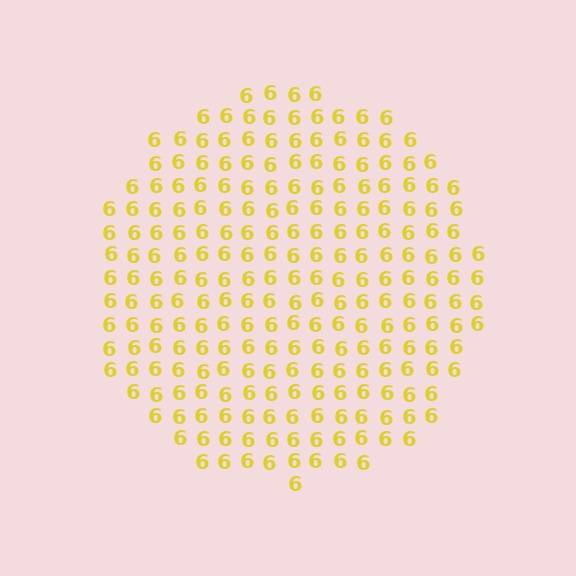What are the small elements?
The small elements are digit 6's.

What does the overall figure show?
The overall figure shows a circle.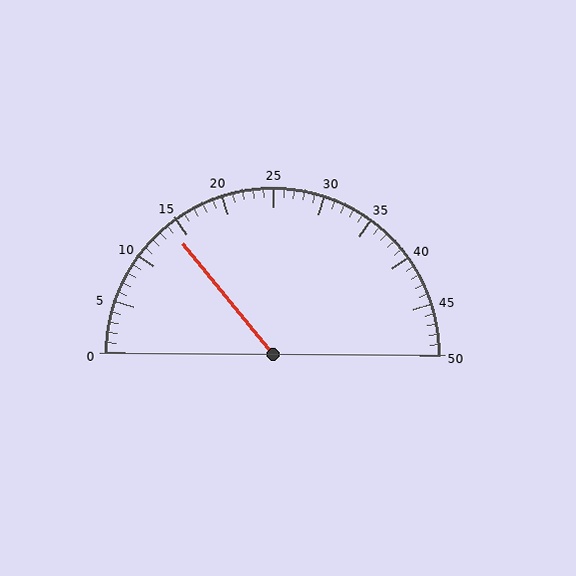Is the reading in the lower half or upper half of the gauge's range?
The reading is in the lower half of the range (0 to 50).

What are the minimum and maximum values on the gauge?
The gauge ranges from 0 to 50.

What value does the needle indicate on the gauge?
The needle indicates approximately 14.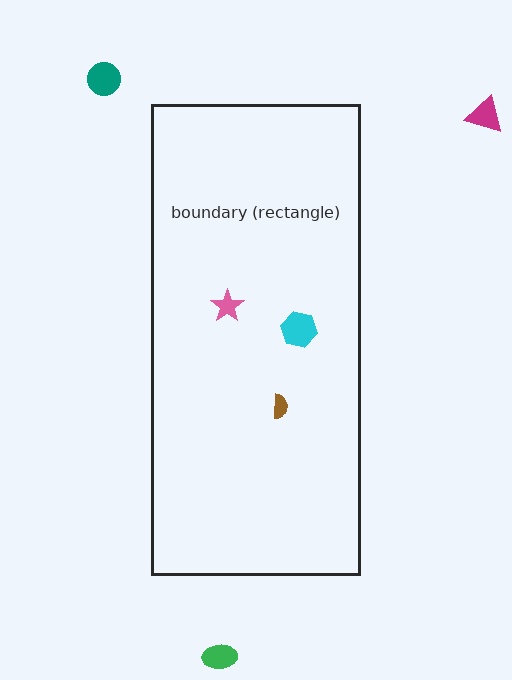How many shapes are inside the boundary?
3 inside, 3 outside.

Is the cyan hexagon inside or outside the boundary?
Inside.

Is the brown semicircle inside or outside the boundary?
Inside.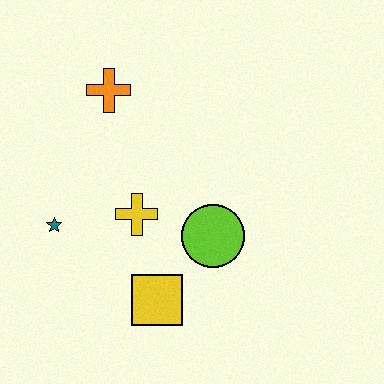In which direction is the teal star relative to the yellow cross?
The teal star is to the left of the yellow cross.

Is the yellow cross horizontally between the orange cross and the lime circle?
Yes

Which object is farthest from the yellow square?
The orange cross is farthest from the yellow square.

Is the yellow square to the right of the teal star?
Yes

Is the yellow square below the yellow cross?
Yes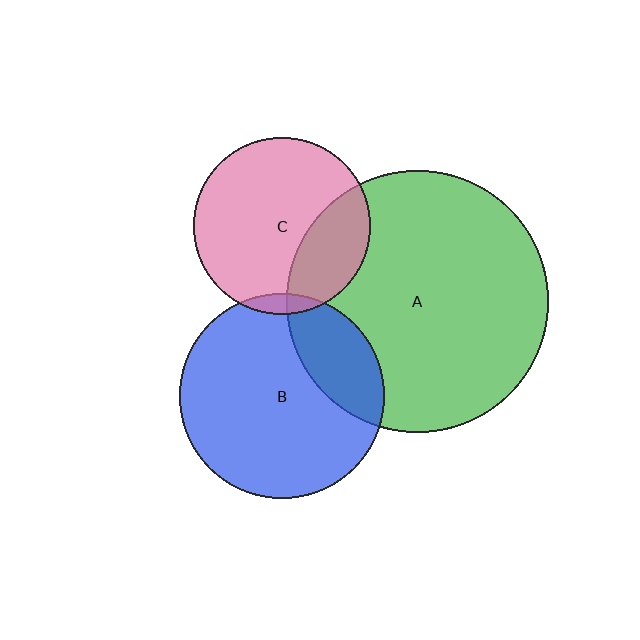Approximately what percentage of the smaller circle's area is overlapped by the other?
Approximately 25%.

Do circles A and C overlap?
Yes.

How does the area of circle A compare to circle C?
Approximately 2.2 times.